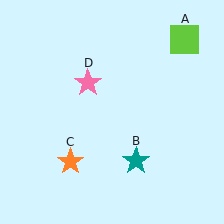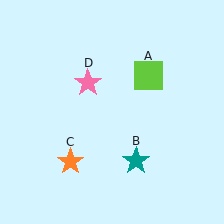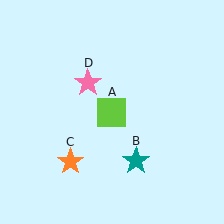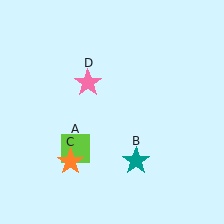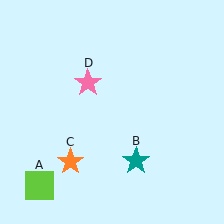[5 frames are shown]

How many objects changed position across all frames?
1 object changed position: lime square (object A).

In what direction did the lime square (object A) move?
The lime square (object A) moved down and to the left.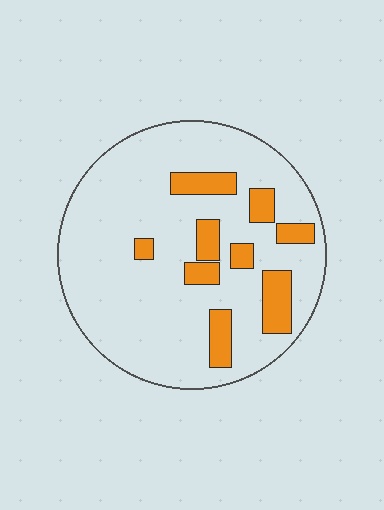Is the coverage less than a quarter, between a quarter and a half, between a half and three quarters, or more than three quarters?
Less than a quarter.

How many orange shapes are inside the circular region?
9.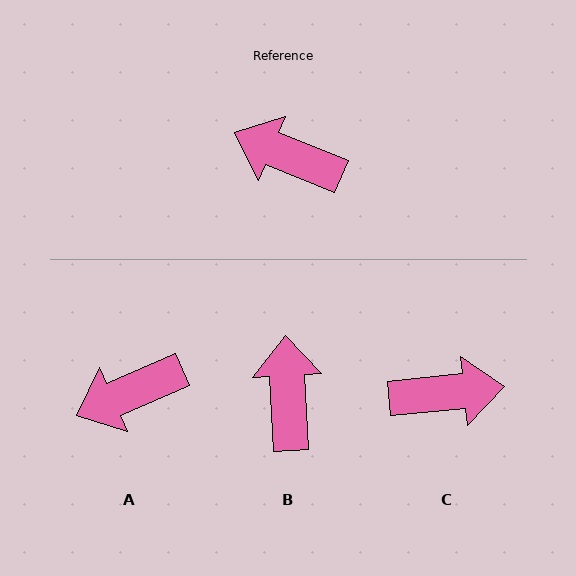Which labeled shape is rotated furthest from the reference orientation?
C, about 152 degrees away.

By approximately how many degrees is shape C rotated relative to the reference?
Approximately 152 degrees clockwise.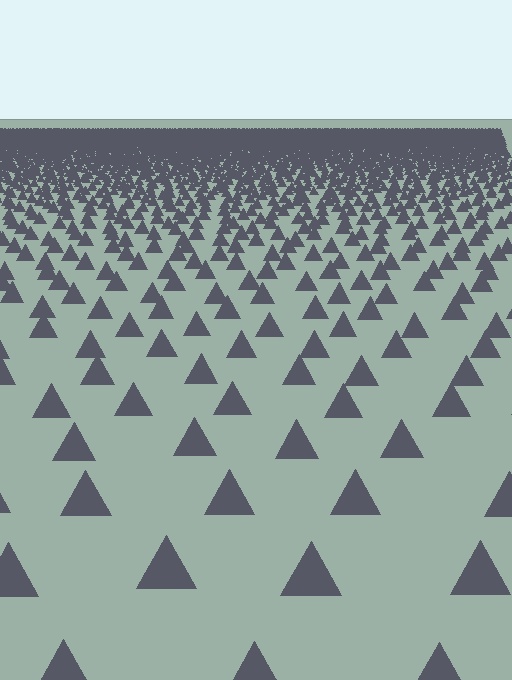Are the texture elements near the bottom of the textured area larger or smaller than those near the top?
Larger. Near the bottom, elements are closer to the viewer and appear at a bigger on-screen size.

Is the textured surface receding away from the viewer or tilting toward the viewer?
The surface is receding away from the viewer. Texture elements get smaller and denser toward the top.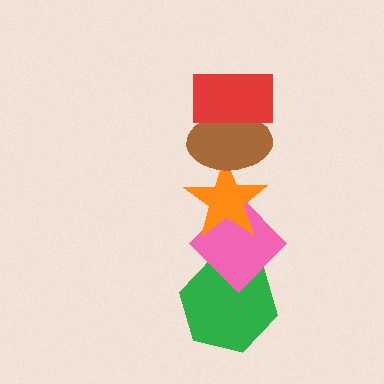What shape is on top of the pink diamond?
The orange star is on top of the pink diamond.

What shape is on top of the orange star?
The brown ellipse is on top of the orange star.